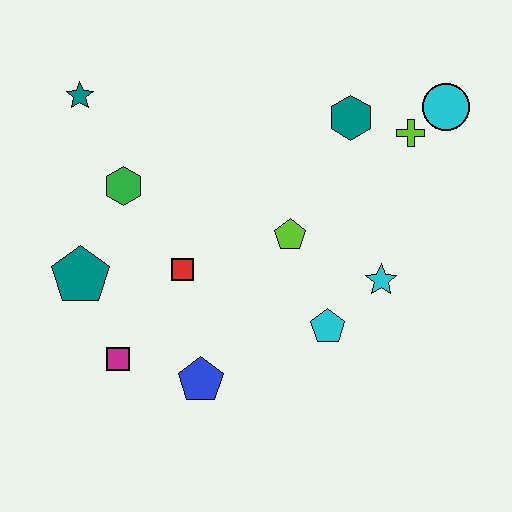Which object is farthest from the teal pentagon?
The cyan circle is farthest from the teal pentagon.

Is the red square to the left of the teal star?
No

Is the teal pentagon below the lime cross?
Yes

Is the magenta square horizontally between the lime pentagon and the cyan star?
No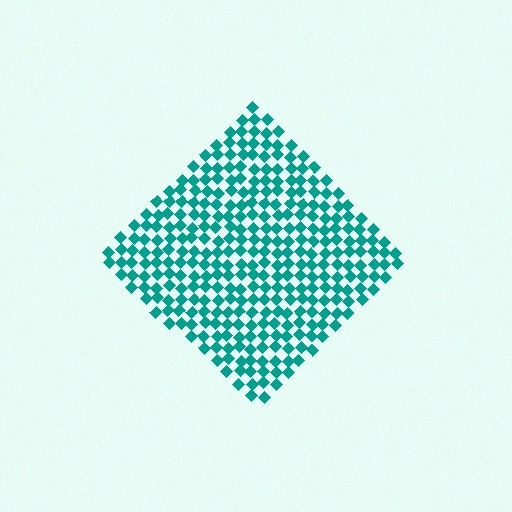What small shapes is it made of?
It is made of small diamonds.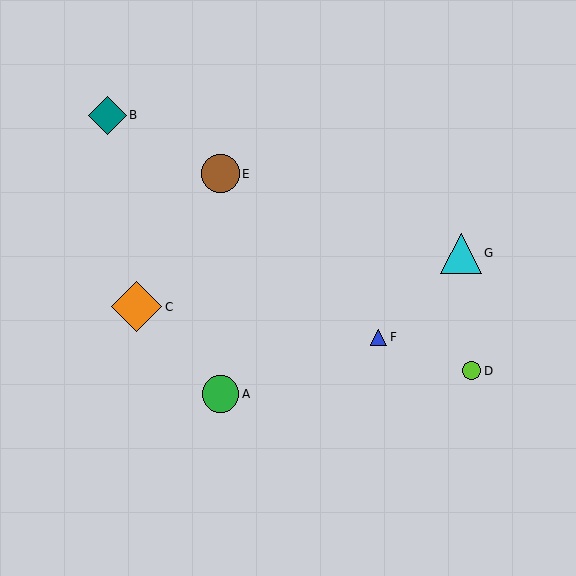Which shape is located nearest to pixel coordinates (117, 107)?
The teal diamond (labeled B) at (108, 115) is nearest to that location.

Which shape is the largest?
The orange diamond (labeled C) is the largest.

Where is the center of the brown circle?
The center of the brown circle is at (220, 174).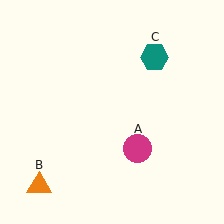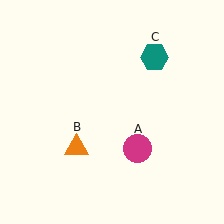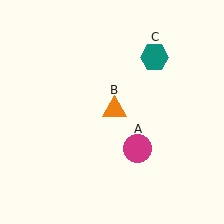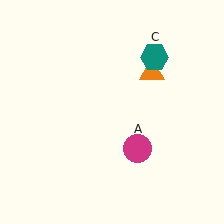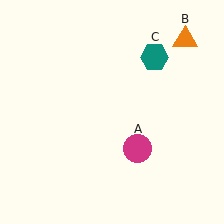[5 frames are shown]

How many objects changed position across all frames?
1 object changed position: orange triangle (object B).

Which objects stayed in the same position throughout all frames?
Magenta circle (object A) and teal hexagon (object C) remained stationary.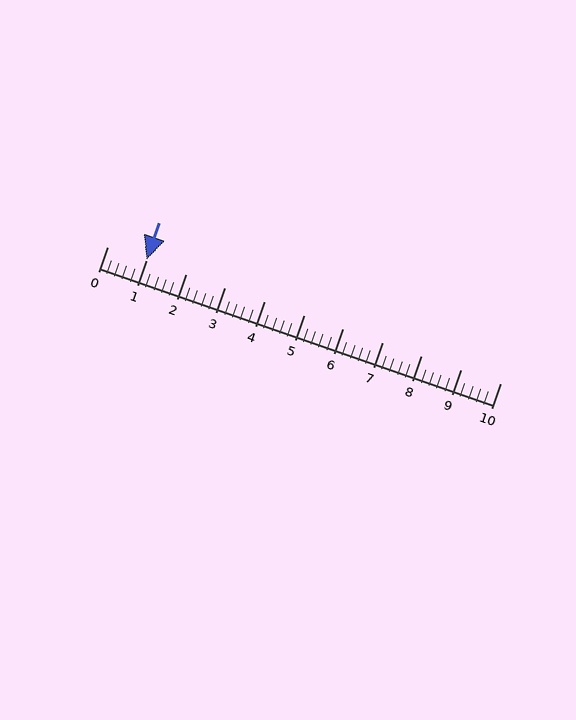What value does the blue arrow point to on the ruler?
The blue arrow points to approximately 1.0.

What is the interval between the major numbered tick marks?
The major tick marks are spaced 1 units apart.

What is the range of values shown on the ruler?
The ruler shows values from 0 to 10.